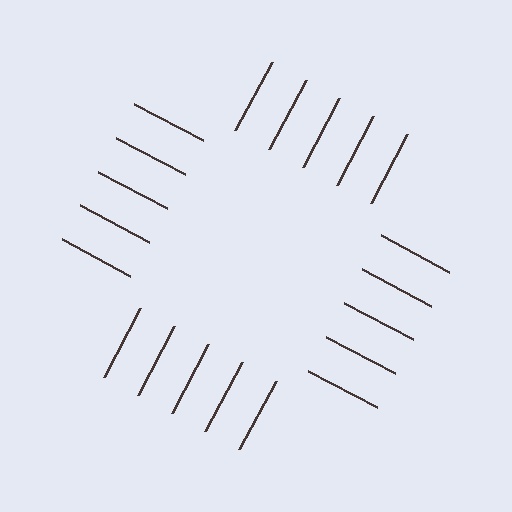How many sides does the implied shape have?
4 sides — the line-ends trace a square.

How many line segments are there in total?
20 — 5 along each of the 4 edges.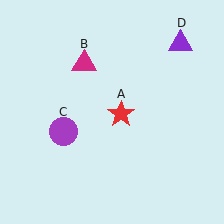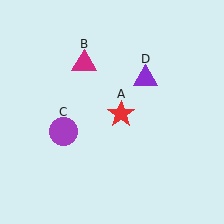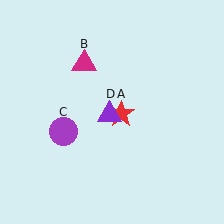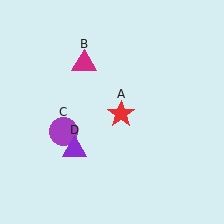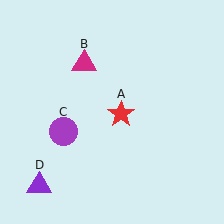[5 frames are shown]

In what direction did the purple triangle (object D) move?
The purple triangle (object D) moved down and to the left.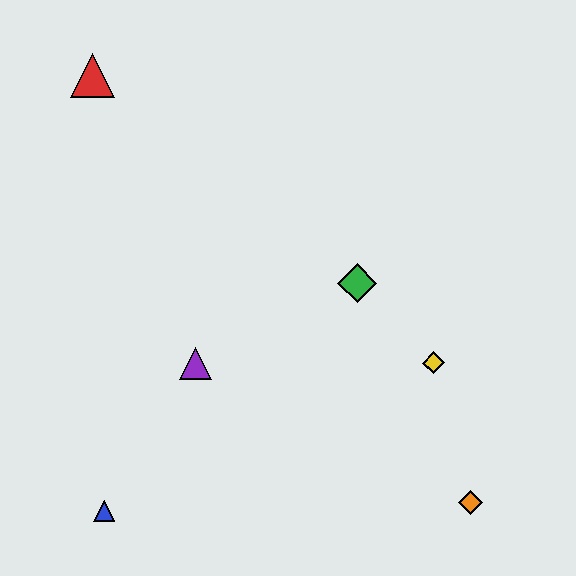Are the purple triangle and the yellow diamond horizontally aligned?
Yes, both are at y≈364.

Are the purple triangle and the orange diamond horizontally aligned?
No, the purple triangle is at y≈364 and the orange diamond is at y≈503.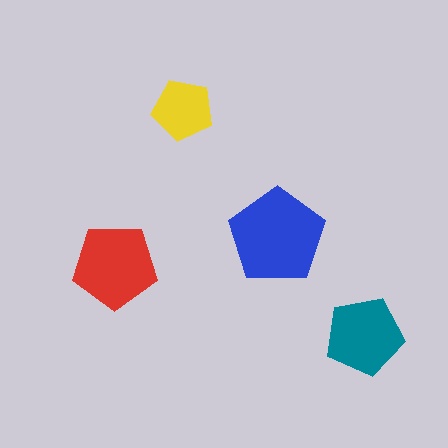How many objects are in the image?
There are 4 objects in the image.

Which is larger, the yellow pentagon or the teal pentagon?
The teal one.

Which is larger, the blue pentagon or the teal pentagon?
The blue one.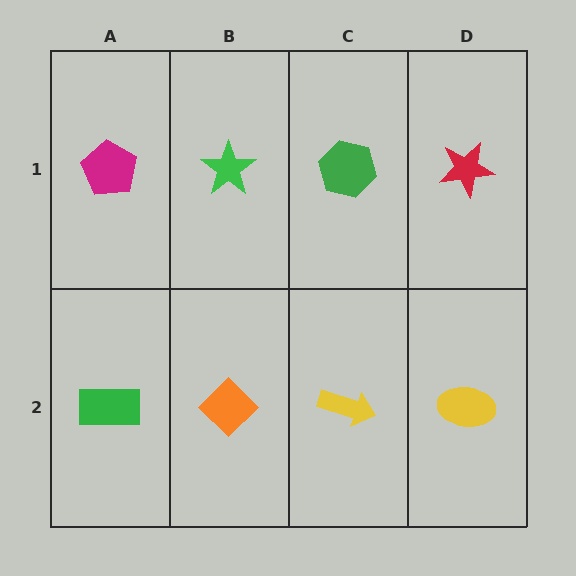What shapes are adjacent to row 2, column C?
A green hexagon (row 1, column C), an orange diamond (row 2, column B), a yellow ellipse (row 2, column D).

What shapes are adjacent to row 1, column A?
A green rectangle (row 2, column A), a green star (row 1, column B).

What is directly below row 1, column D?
A yellow ellipse.